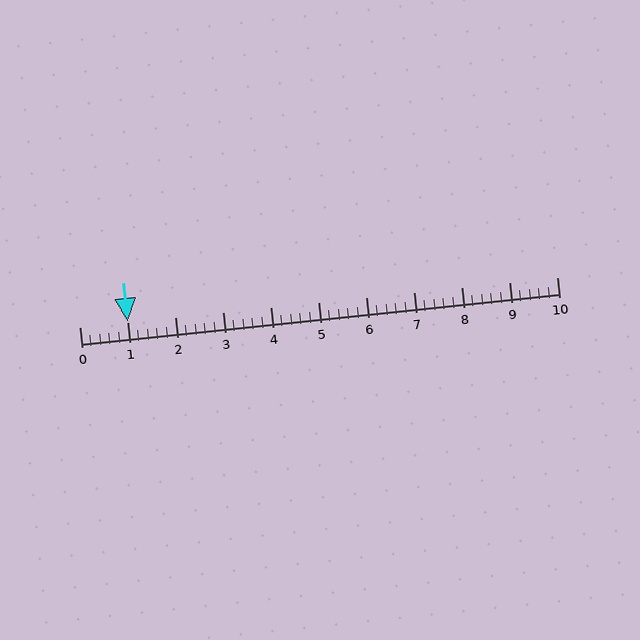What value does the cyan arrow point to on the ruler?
The cyan arrow points to approximately 1.0.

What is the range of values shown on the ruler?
The ruler shows values from 0 to 10.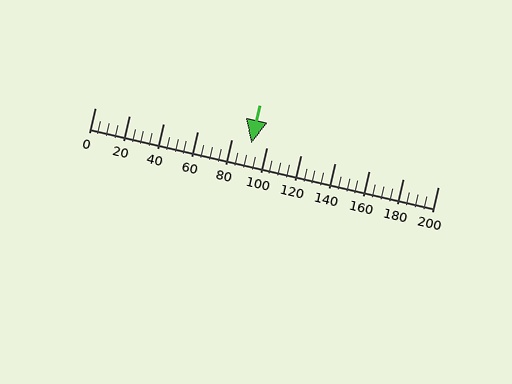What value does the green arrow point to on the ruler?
The green arrow points to approximately 91.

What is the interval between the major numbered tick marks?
The major tick marks are spaced 20 units apart.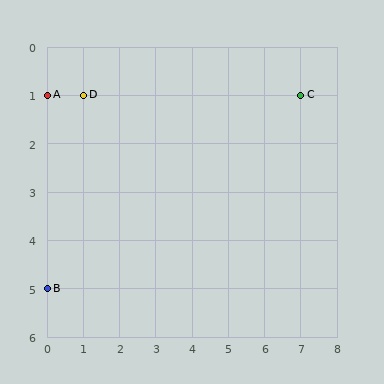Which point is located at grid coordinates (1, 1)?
Point D is at (1, 1).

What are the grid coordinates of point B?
Point B is at grid coordinates (0, 5).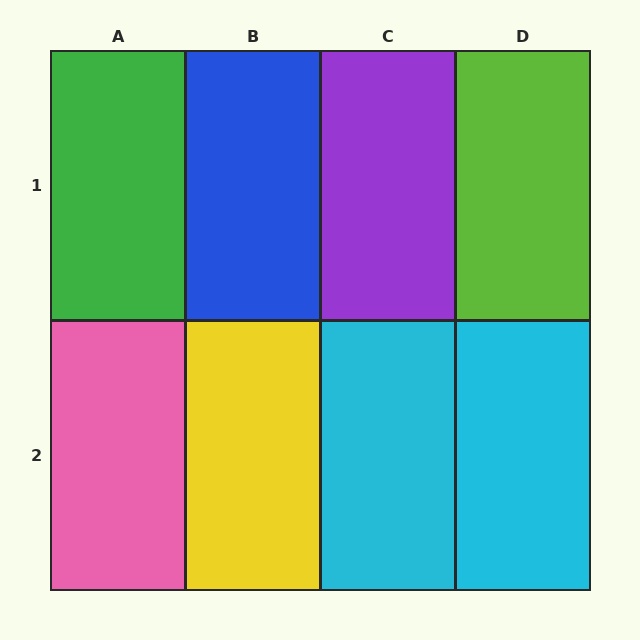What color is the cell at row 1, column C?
Purple.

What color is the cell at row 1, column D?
Lime.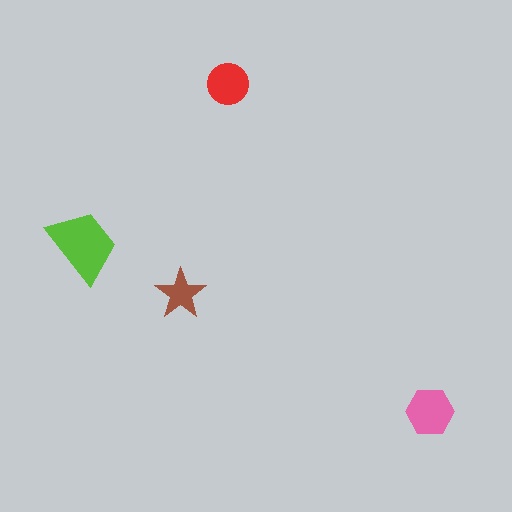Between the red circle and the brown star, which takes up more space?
The red circle.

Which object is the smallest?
The brown star.